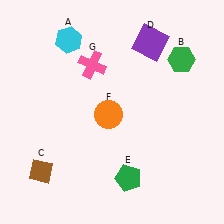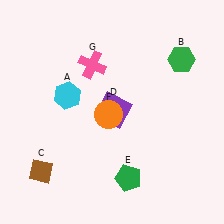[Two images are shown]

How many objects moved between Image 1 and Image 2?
2 objects moved between the two images.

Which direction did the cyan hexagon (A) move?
The cyan hexagon (A) moved down.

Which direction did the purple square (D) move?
The purple square (D) moved down.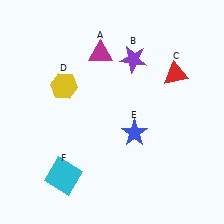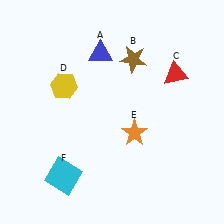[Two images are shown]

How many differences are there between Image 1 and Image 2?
There are 3 differences between the two images.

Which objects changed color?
A changed from magenta to blue. B changed from purple to brown. E changed from blue to orange.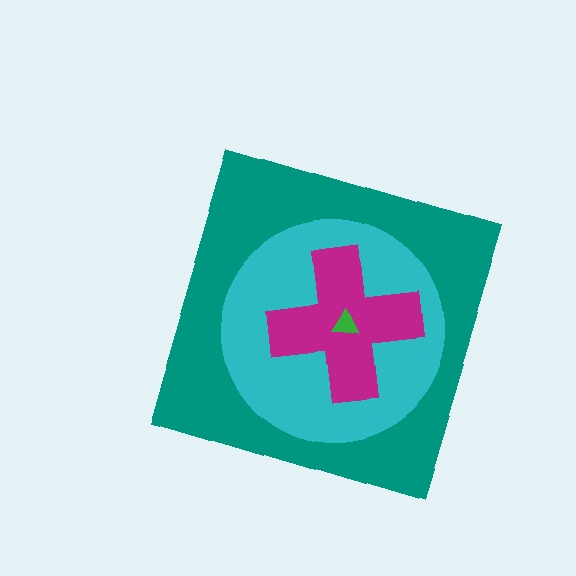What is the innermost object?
The green triangle.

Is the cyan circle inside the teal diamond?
Yes.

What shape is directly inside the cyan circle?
The magenta cross.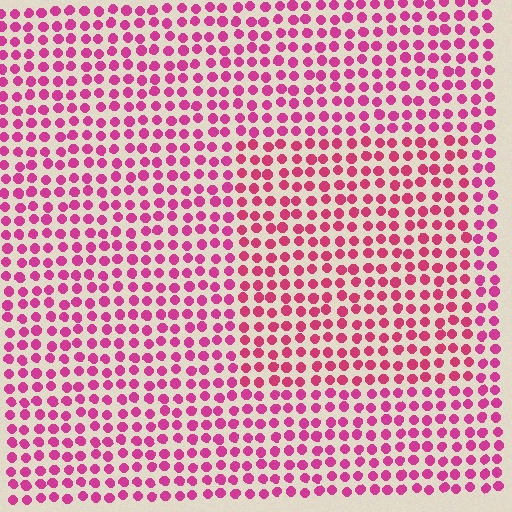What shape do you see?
I see a rectangle.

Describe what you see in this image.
The image is filled with small magenta elements in a uniform arrangement. A rectangle-shaped region is visible where the elements are tinted to a slightly different hue, forming a subtle color boundary.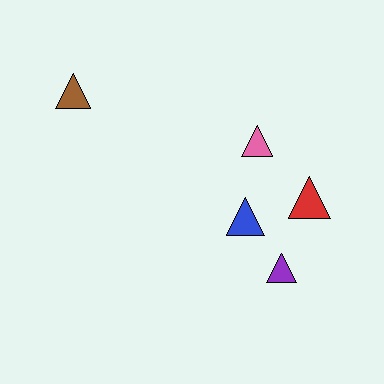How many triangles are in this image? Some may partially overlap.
There are 5 triangles.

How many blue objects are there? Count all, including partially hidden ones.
There is 1 blue object.